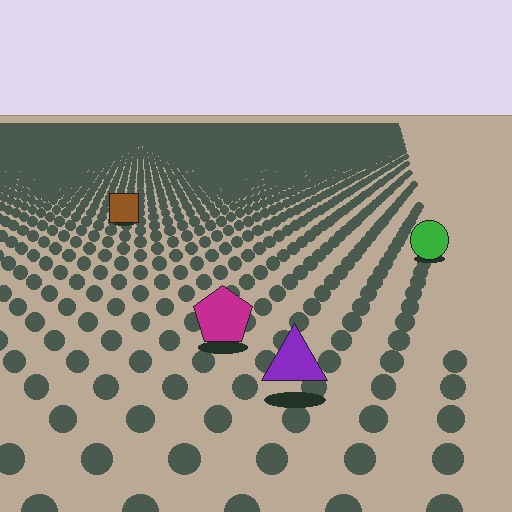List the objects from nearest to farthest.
From nearest to farthest: the purple triangle, the magenta pentagon, the green circle, the brown square.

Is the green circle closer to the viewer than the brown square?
Yes. The green circle is closer — you can tell from the texture gradient: the ground texture is coarser near it.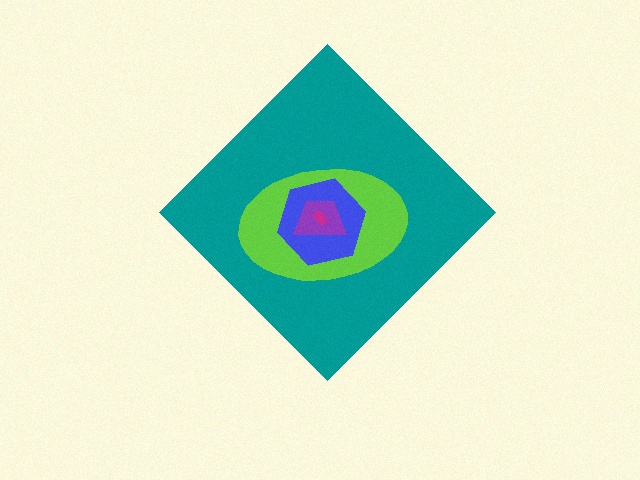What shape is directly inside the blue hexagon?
The purple trapezoid.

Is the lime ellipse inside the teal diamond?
Yes.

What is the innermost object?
The magenta rectangle.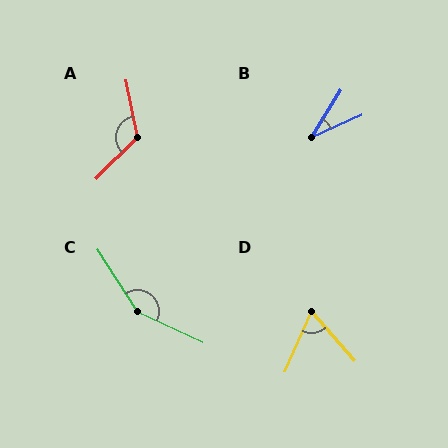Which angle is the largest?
C, at approximately 148 degrees.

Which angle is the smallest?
B, at approximately 34 degrees.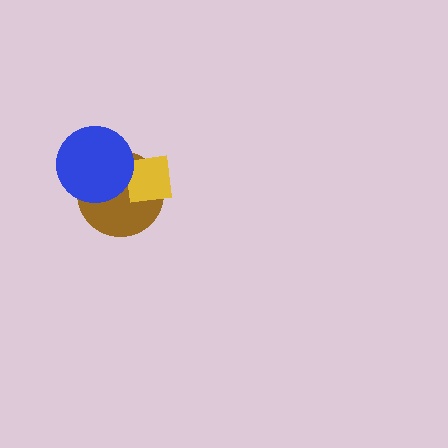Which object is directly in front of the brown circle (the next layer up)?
The yellow square is directly in front of the brown circle.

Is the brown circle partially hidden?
Yes, it is partially covered by another shape.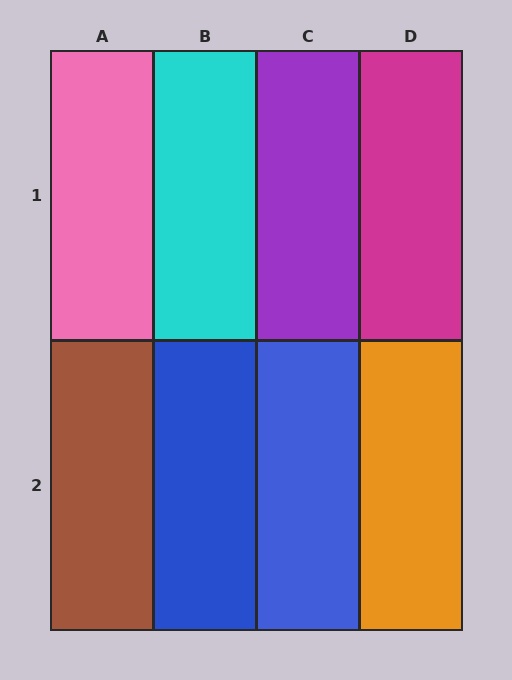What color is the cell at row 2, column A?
Brown.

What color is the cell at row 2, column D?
Orange.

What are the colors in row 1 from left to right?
Pink, cyan, purple, magenta.